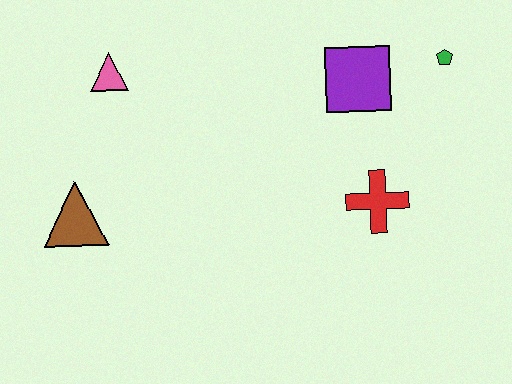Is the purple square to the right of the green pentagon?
No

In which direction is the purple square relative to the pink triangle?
The purple square is to the right of the pink triangle.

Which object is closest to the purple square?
The green pentagon is closest to the purple square.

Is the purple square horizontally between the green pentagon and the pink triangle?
Yes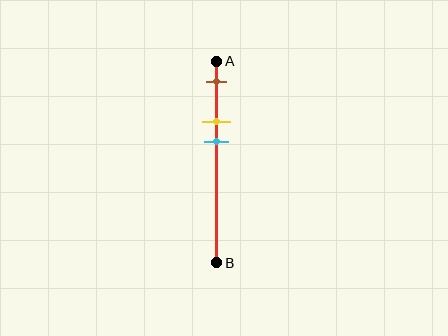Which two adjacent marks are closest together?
The yellow and cyan marks are the closest adjacent pair.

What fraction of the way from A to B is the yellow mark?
The yellow mark is approximately 30% (0.3) of the way from A to B.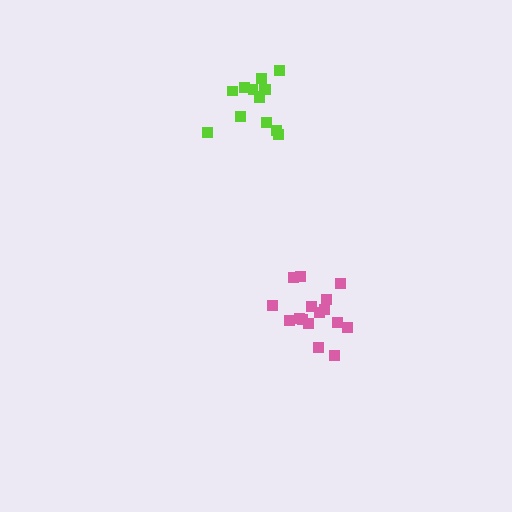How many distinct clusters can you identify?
There are 2 distinct clusters.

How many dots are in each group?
Group 1: 17 dots, Group 2: 14 dots (31 total).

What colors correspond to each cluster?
The clusters are colored: pink, lime.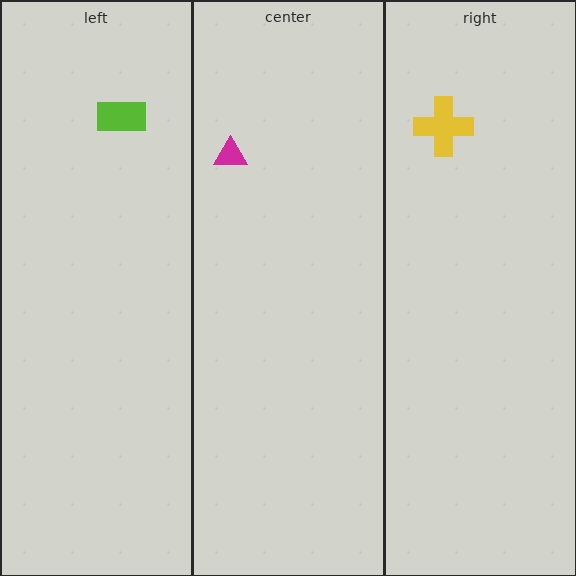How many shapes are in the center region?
1.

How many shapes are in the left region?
1.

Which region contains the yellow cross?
The right region.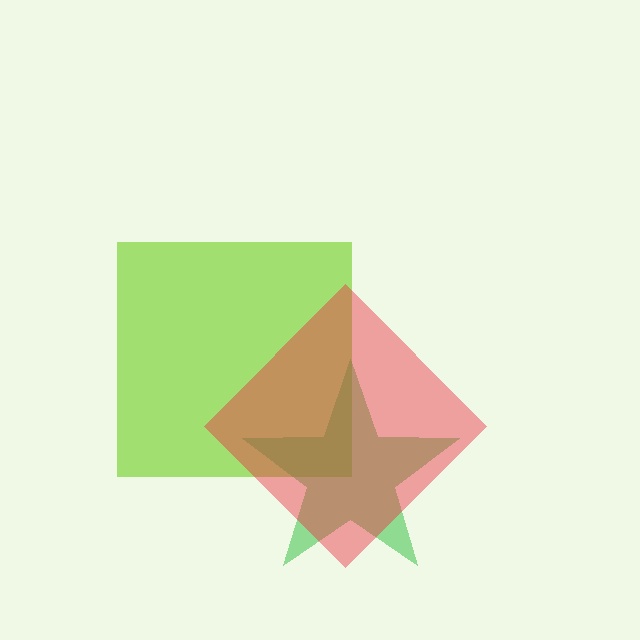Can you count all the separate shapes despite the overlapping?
Yes, there are 3 separate shapes.